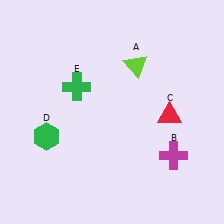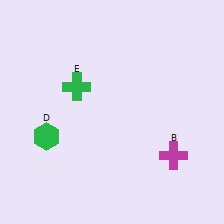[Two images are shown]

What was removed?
The red triangle (C), the lime triangle (A) were removed in Image 2.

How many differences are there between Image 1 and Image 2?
There are 2 differences between the two images.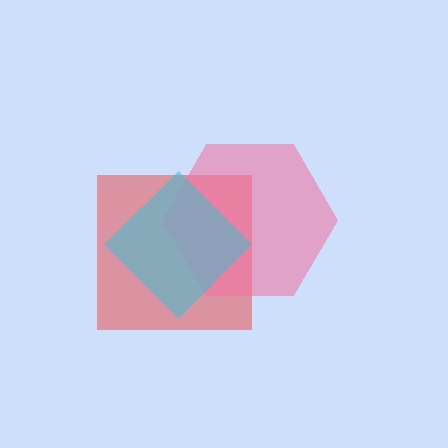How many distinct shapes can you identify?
There are 3 distinct shapes: a red square, a pink hexagon, a cyan diamond.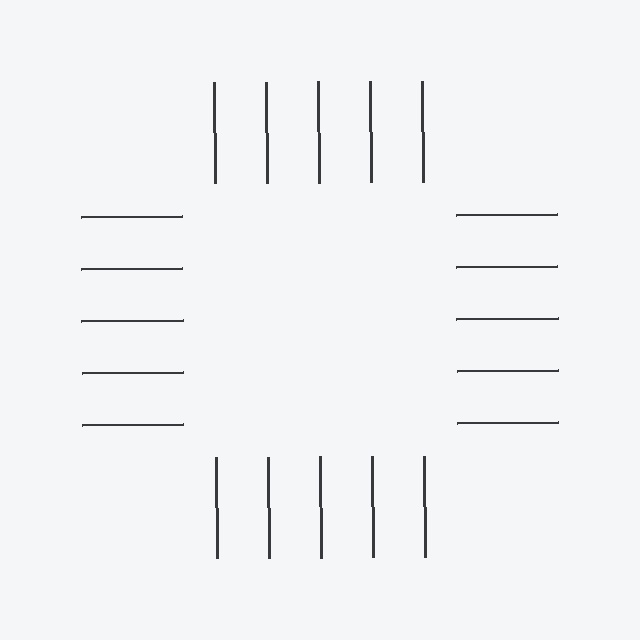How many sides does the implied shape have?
4 sides — the line-ends trace a square.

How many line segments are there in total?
20 — 5 along each of the 4 edges.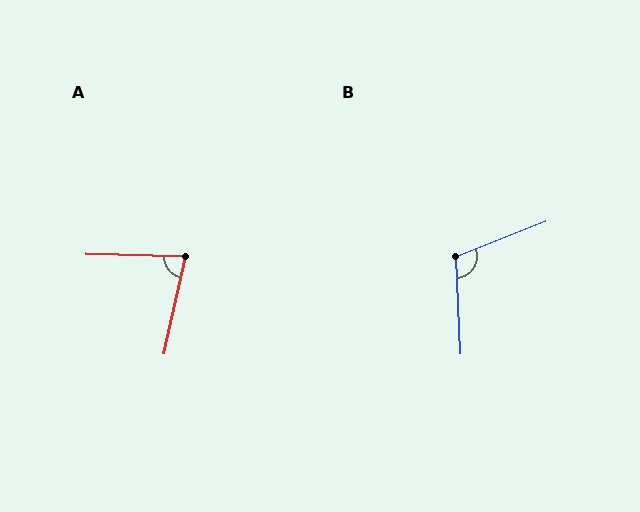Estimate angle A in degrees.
Approximately 79 degrees.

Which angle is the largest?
B, at approximately 109 degrees.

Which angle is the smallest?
A, at approximately 79 degrees.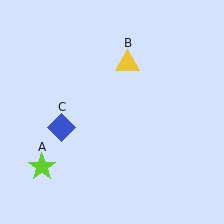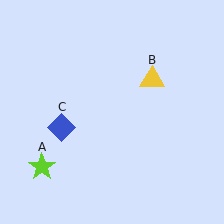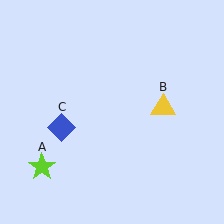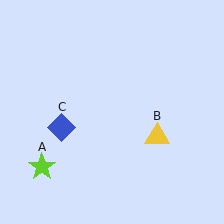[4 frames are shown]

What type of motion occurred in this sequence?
The yellow triangle (object B) rotated clockwise around the center of the scene.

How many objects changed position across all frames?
1 object changed position: yellow triangle (object B).